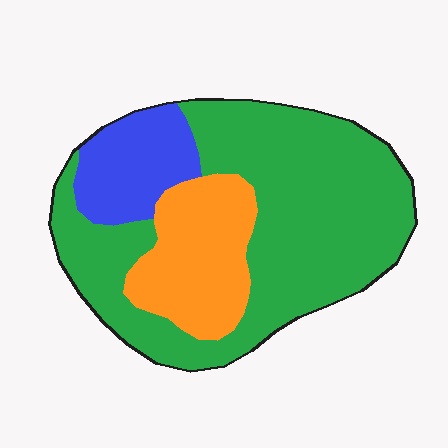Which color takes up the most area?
Green, at roughly 65%.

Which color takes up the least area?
Blue, at roughly 15%.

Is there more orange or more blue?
Orange.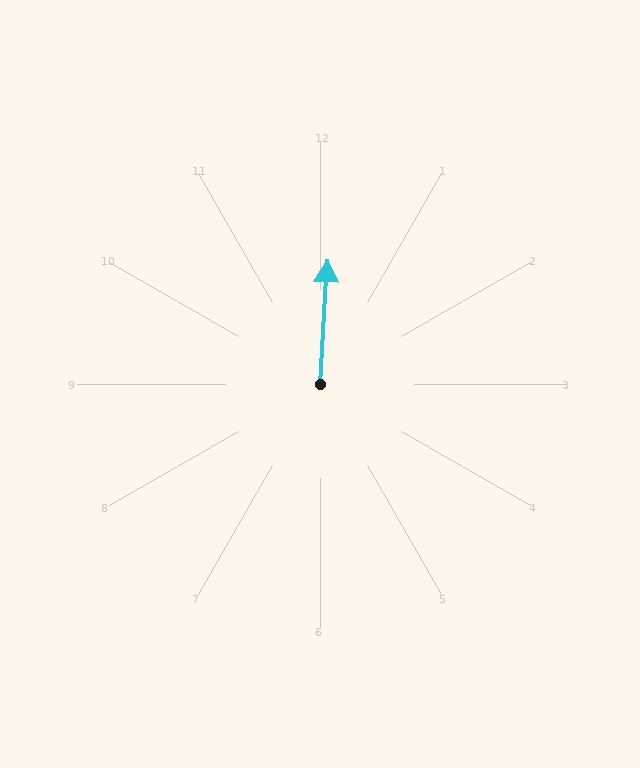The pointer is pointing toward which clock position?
Roughly 12 o'clock.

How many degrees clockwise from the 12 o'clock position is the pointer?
Approximately 3 degrees.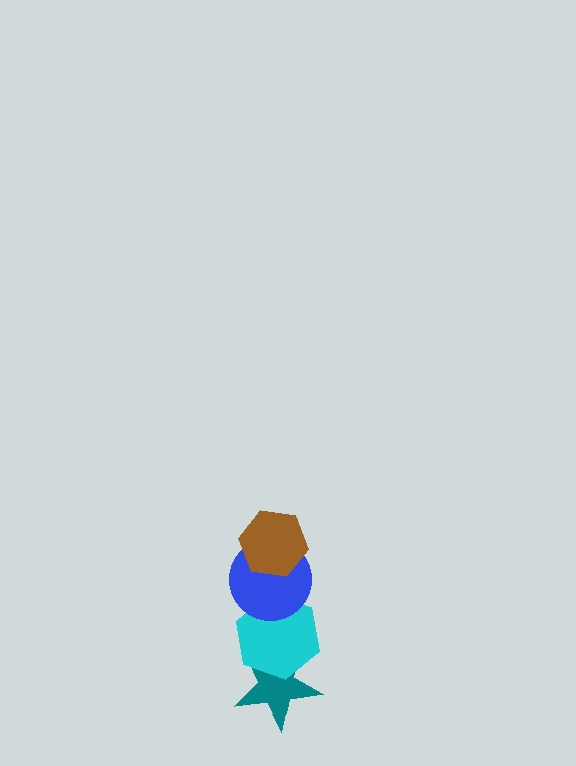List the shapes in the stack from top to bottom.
From top to bottom: the brown hexagon, the blue circle, the cyan hexagon, the teal star.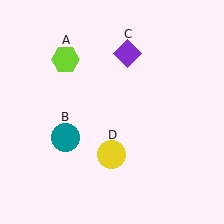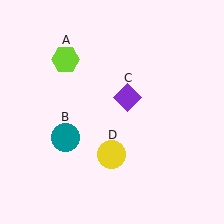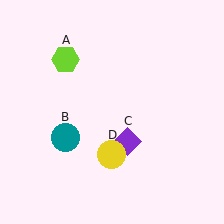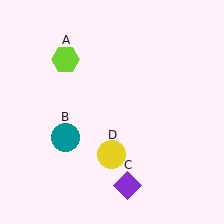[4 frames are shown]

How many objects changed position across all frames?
1 object changed position: purple diamond (object C).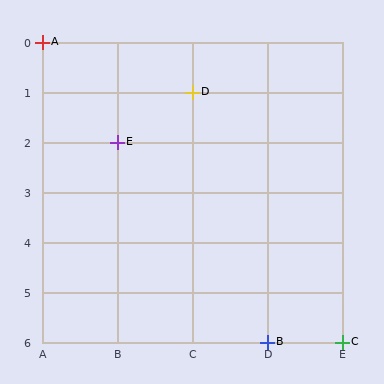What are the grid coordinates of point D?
Point D is at grid coordinates (C, 1).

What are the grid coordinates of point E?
Point E is at grid coordinates (B, 2).